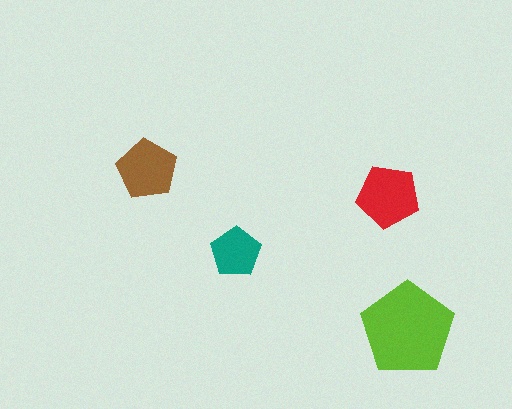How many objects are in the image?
There are 4 objects in the image.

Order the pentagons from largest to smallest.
the lime one, the red one, the brown one, the teal one.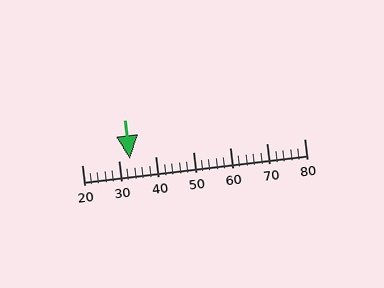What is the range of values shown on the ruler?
The ruler shows values from 20 to 80.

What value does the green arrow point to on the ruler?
The green arrow points to approximately 33.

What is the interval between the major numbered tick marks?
The major tick marks are spaced 10 units apart.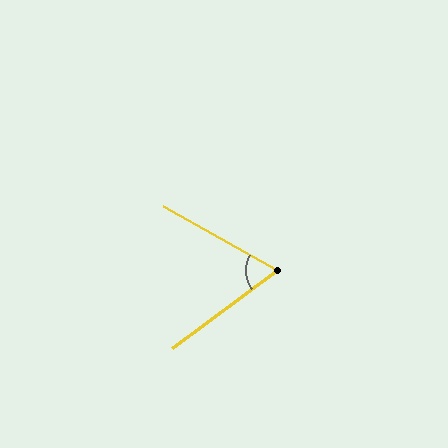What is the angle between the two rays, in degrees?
Approximately 66 degrees.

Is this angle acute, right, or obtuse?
It is acute.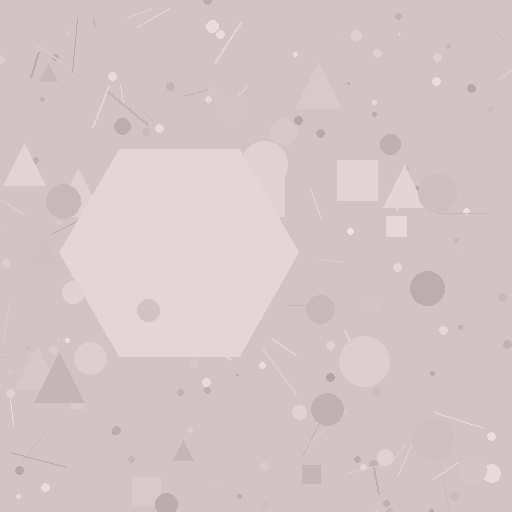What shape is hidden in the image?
A hexagon is hidden in the image.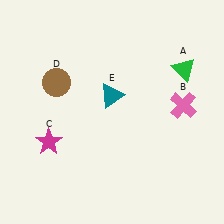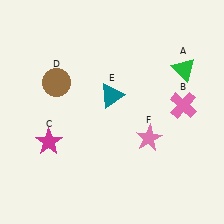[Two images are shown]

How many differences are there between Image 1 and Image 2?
There is 1 difference between the two images.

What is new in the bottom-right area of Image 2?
A pink star (F) was added in the bottom-right area of Image 2.